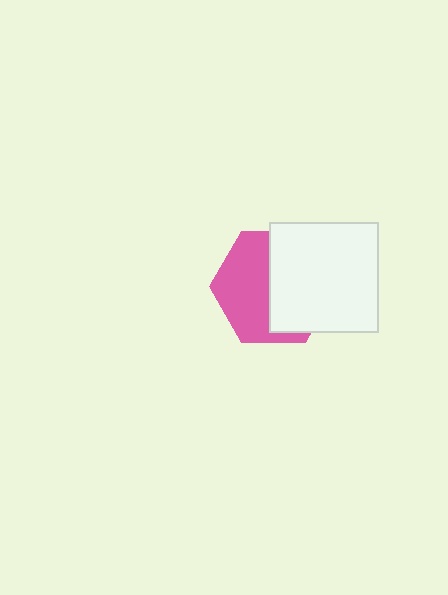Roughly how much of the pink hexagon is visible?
About half of it is visible (roughly 49%).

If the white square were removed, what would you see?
You would see the complete pink hexagon.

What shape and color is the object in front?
The object in front is a white square.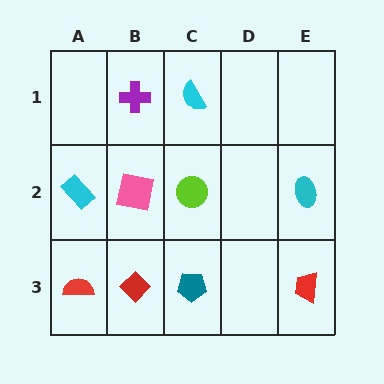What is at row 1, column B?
A purple cross.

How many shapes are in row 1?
2 shapes.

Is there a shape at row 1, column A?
No, that cell is empty.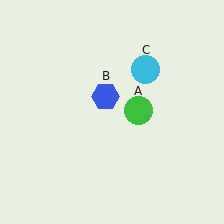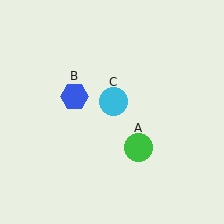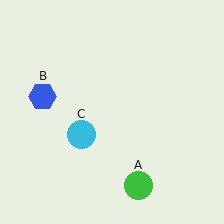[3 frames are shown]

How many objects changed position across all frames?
3 objects changed position: green circle (object A), blue hexagon (object B), cyan circle (object C).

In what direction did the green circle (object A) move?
The green circle (object A) moved down.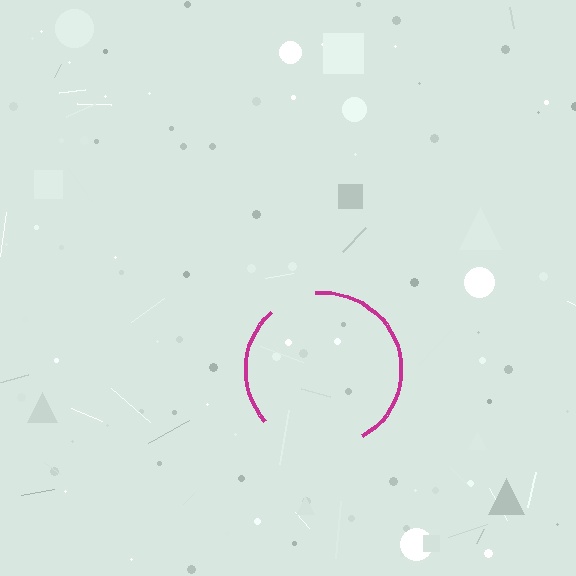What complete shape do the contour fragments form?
The contour fragments form a circle.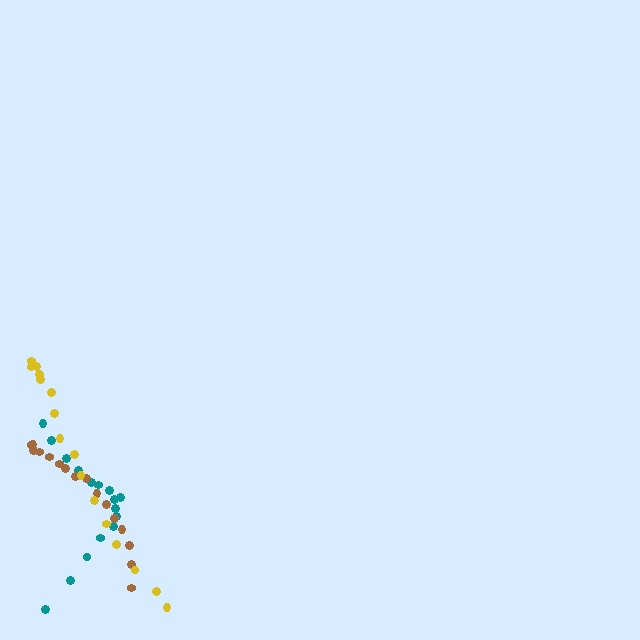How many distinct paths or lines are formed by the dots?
There are 3 distinct paths.